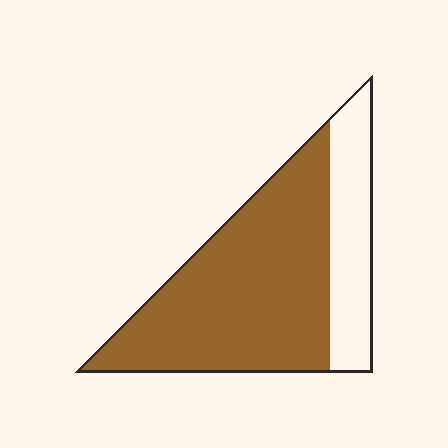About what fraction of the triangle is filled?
About three quarters (3/4).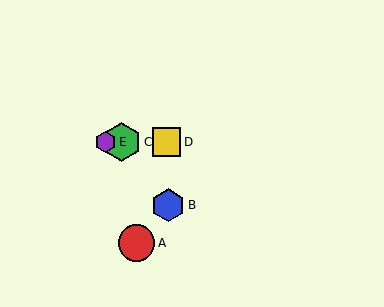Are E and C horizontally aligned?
Yes, both are at y≈142.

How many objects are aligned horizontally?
3 objects (C, D, E) are aligned horizontally.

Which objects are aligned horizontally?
Objects C, D, E are aligned horizontally.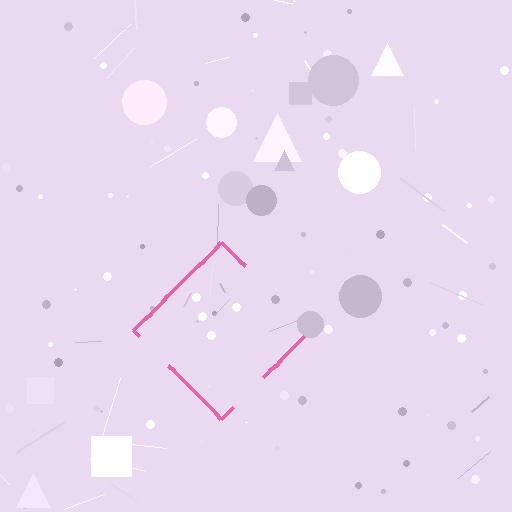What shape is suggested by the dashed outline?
The dashed outline suggests a diamond.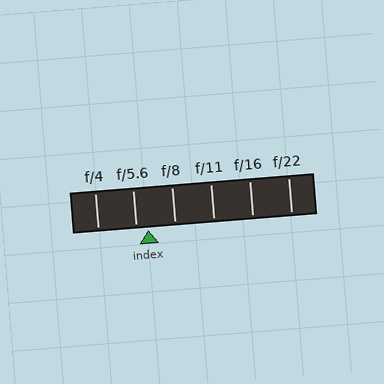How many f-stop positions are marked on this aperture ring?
There are 6 f-stop positions marked.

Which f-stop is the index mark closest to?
The index mark is closest to f/5.6.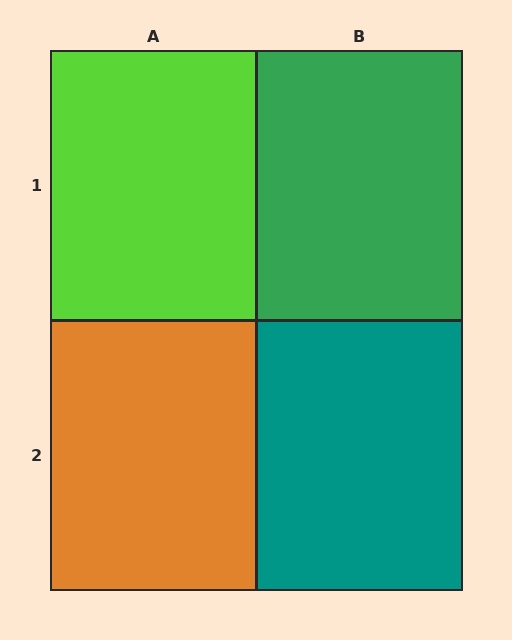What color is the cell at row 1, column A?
Lime.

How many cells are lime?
1 cell is lime.